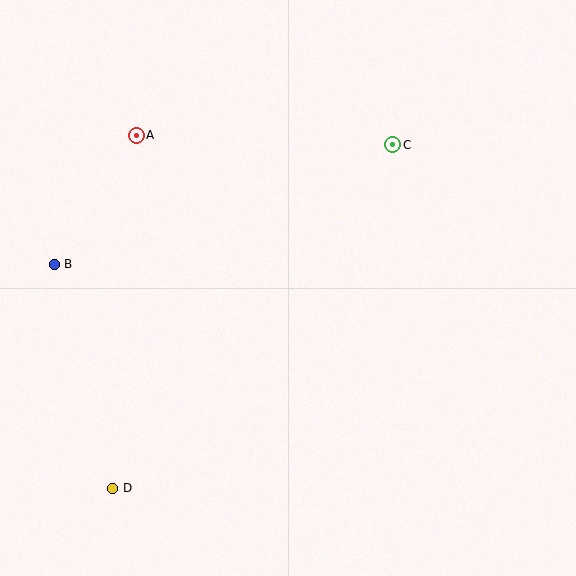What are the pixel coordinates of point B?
Point B is at (54, 265).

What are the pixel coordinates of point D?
Point D is at (113, 488).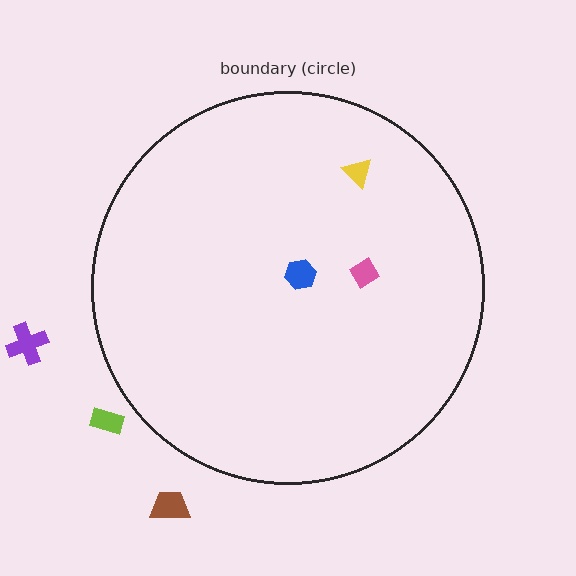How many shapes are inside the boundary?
3 inside, 3 outside.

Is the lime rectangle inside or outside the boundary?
Outside.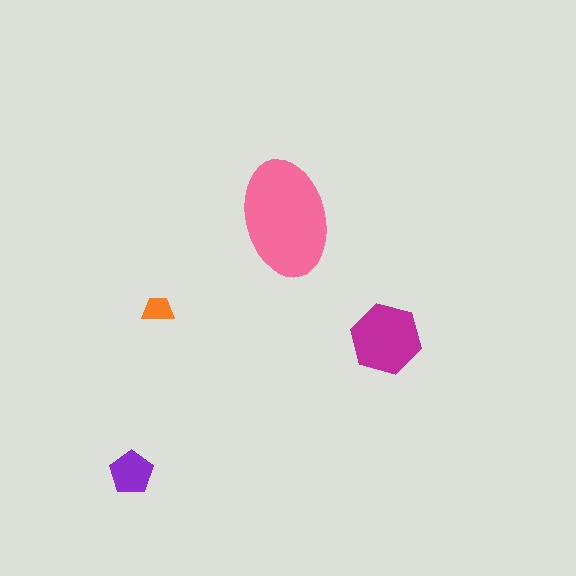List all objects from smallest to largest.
The orange trapezoid, the purple pentagon, the magenta hexagon, the pink ellipse.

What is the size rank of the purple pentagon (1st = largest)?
3rd.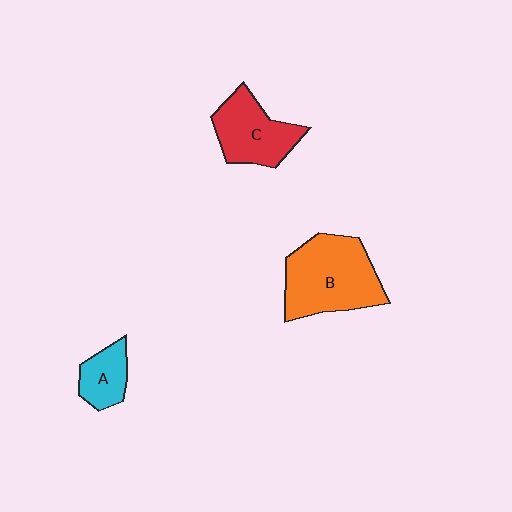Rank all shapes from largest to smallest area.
From largest to smallest: B (orange), C (red), A (cyan).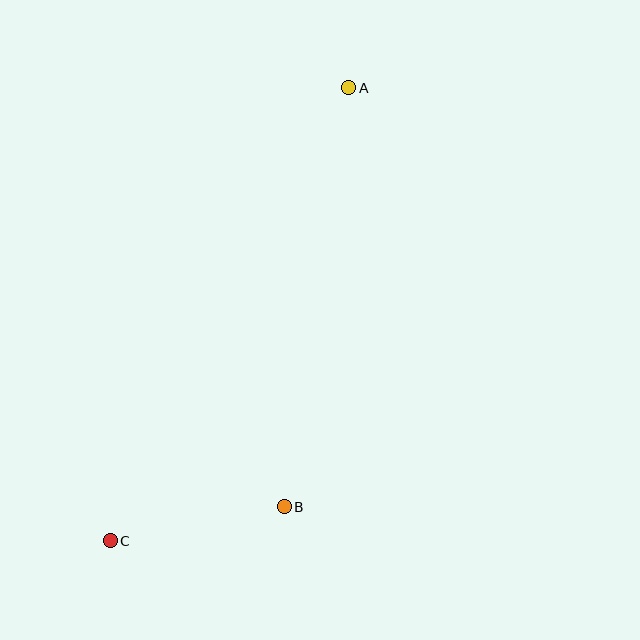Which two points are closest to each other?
Points B and C are closest to each other.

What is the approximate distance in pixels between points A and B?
The distance between A and B is approximately 424 pixels.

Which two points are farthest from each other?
Points A and C are farthest from each other.